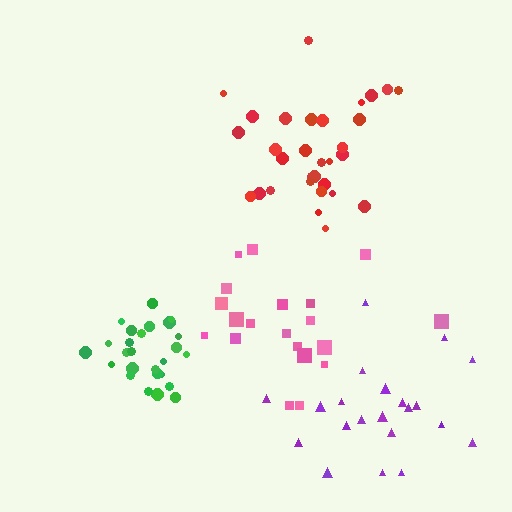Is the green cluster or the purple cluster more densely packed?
Green.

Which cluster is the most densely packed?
Green.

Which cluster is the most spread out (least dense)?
Pink.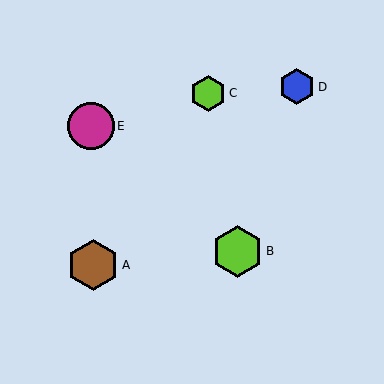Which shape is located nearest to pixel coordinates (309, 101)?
The blue hexagon (labeled D) at (297, 87) is nearest to that location.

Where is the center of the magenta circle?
The center of the magenta circle is at (91, 126).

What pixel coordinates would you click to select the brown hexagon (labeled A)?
Click at (93, 265) to select the brown hexagon A.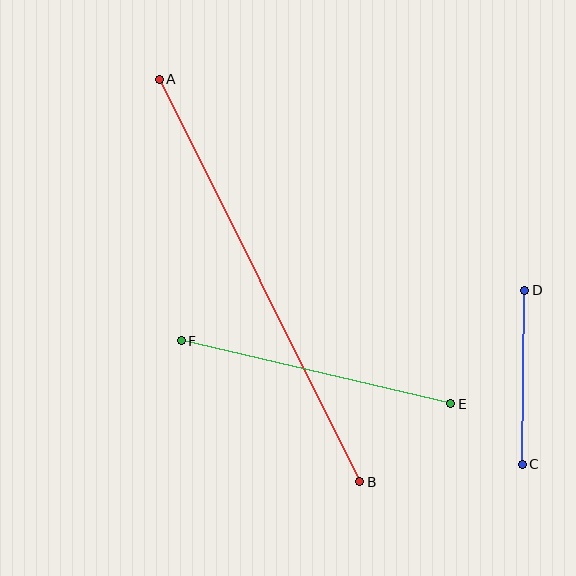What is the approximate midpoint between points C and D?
The midpoint is at approximately (524, 377) pixels.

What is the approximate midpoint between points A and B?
The midpoint is at approximately (260, 281) pixels.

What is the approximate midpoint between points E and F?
The midpoint is at approximately (316, 372) pixels.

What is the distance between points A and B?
The distance is approximately 450 pixels.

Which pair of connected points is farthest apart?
Points A and B are farthest apart.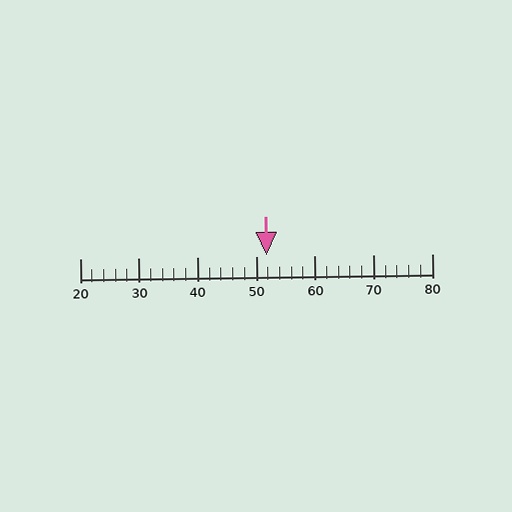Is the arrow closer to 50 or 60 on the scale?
The arrow is closer to 50.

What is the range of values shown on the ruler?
The ruler shows values from 20 to 80.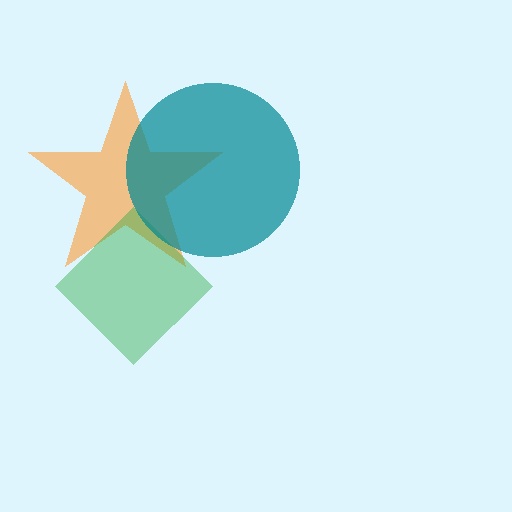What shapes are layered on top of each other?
The layered shapes are: an orange star, a green diamond, a teal circle.